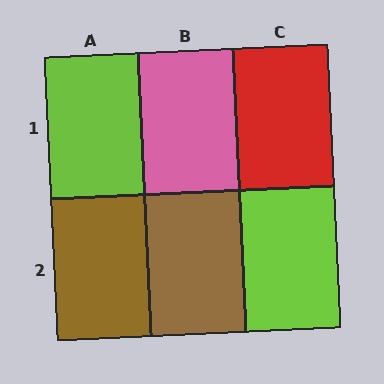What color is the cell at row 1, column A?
Lime.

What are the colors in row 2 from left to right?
Brown, brown, lime.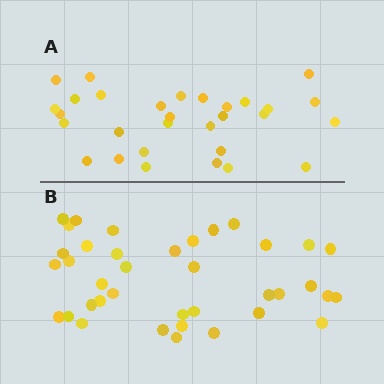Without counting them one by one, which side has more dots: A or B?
Region B (the bottom region) has more dots.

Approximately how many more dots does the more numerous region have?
Region B has roughly 8 or so more dots than region A.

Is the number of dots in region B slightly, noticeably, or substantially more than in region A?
Region B has noticeably more, but not dramatically so. The ratio is roughly 1.3 to 1.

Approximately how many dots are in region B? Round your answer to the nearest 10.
About 40 dots. (The exact count is 38, which rounds to 40.)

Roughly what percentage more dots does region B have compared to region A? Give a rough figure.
About 25% more.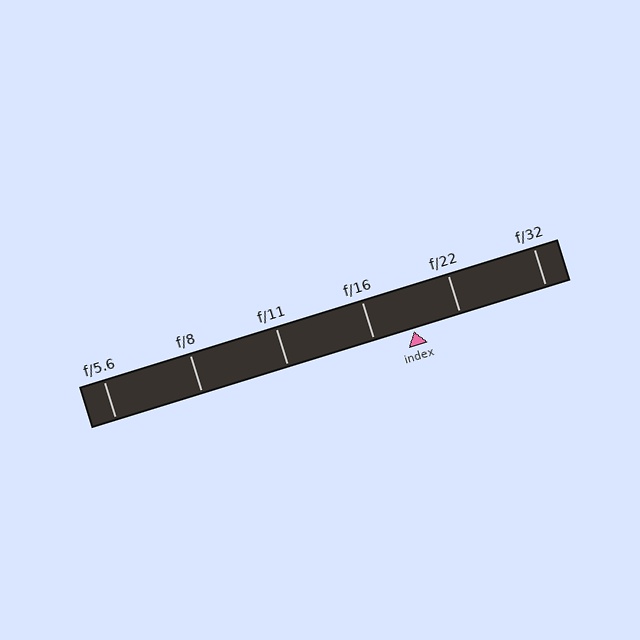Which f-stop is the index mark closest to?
The index mark is closest to f/16.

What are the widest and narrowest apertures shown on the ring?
The widest aperture shown is f/5.6 and the narrowest is f/32.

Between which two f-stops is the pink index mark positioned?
The index mark is between f/16 and f/22.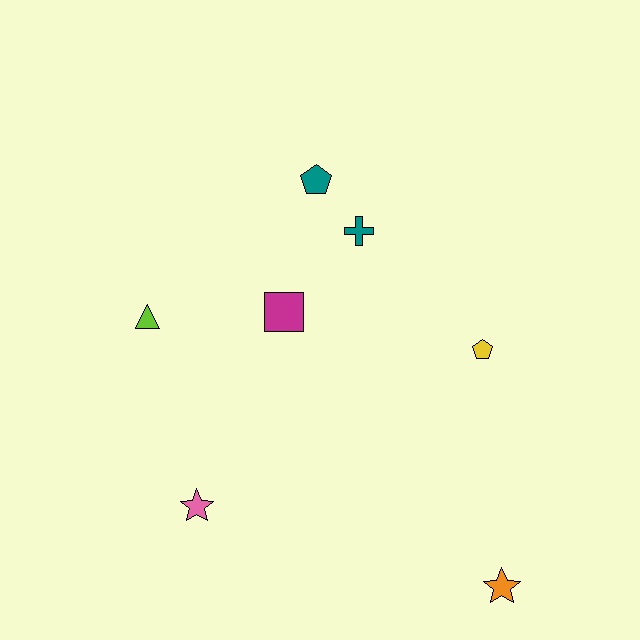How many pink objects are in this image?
There is 1 pink object.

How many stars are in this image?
There are 2 stars.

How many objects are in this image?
There are 7 objects.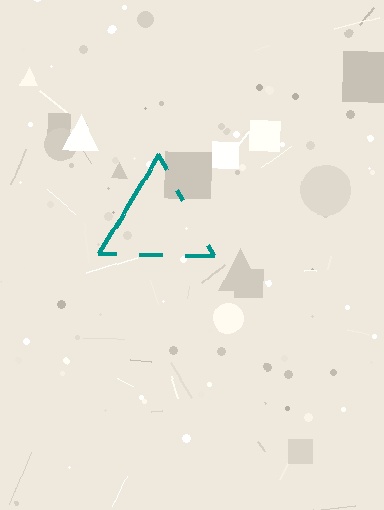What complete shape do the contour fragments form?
The contour fragments form a triangle.